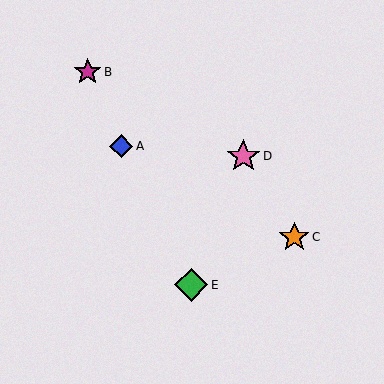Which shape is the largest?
The pink star (labeled D) is the largest.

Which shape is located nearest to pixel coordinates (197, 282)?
The green diamond (labeled E) at (191, 285) is nearest to that location.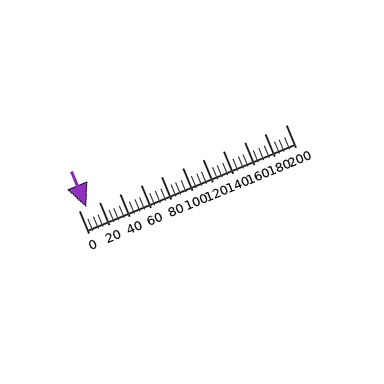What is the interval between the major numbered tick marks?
The major tick marks are spaced 20 units apart.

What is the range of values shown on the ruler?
The ruler shows values from 0 to 200.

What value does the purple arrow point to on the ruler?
The purple arrow points to approximately 7.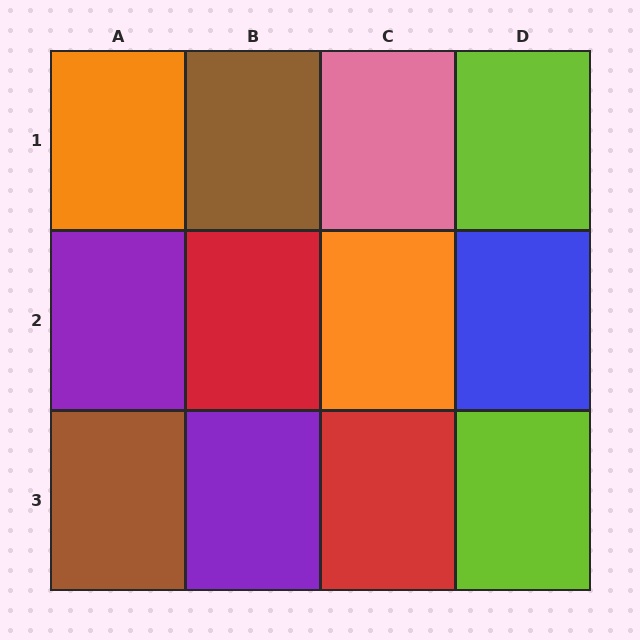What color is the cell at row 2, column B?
Red.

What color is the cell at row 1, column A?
Orange.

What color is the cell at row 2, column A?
Purple.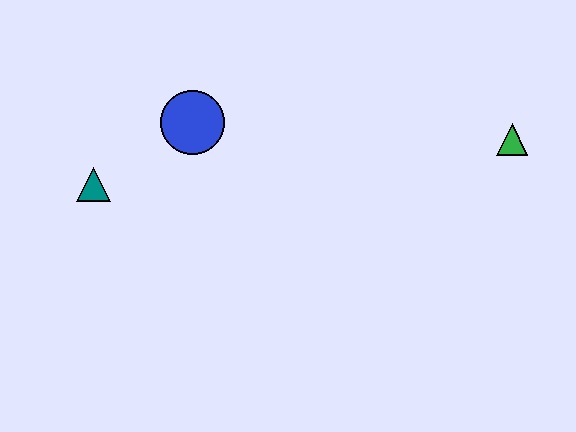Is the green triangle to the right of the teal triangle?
Yes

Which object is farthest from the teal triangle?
The green triangle is farthest from the teal triangle.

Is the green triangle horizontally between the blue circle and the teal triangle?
No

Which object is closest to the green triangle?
The blue circle is closest to the green triangle.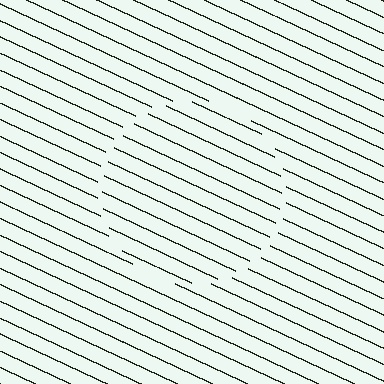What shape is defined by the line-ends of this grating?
An illusory circle. The interior of the shape contains the same grating, shifted by half a period — the contour is defined by the phase discontinuity where line-ends from the inner and outer gratings abut.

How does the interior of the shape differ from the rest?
The interior of the shape contains the same grating, shifted by half a period — the contour is defined by the phase discontinuity where line-ends from the inner and outer gratings abut.